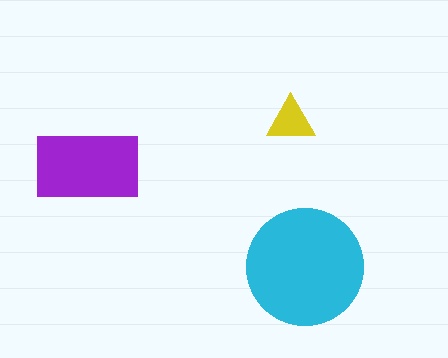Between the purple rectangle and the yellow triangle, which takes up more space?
The purple rectangle.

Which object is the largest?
The cyan circle.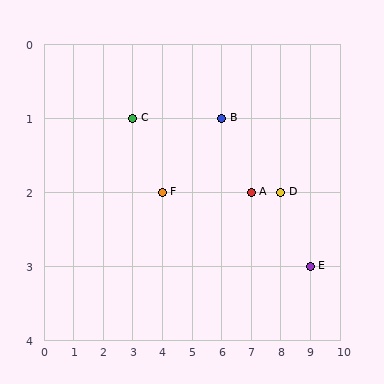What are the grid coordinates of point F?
Point F is at grid coordinates (4, 2).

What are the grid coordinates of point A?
Point A is at grid coordinates (7, 2).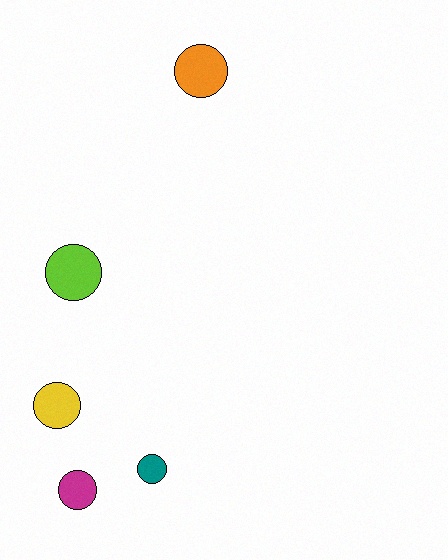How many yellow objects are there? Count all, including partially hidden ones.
There is 1 yellow object.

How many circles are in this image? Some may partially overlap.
There are 5 circles.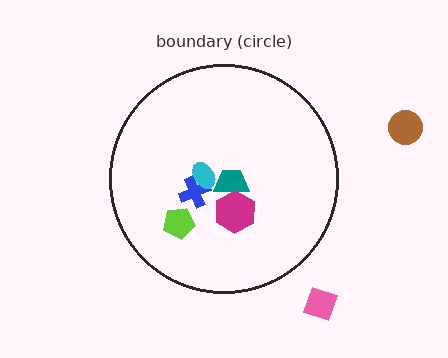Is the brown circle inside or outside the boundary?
Outside.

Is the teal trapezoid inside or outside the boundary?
Inside.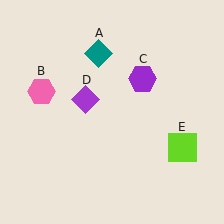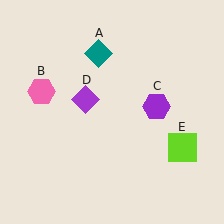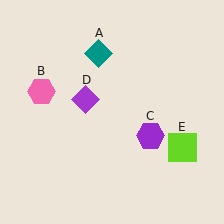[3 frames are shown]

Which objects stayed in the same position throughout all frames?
Teal diamond (object A) and pink hexagon (object B) and purple diamond (object D) and lime square (object E) remained stationary.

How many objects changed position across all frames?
1 object changed position: purple hexagon (object C).